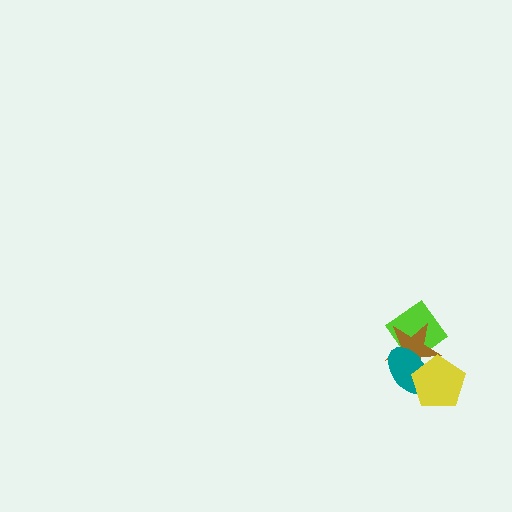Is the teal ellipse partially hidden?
Yes, it is partially covered by another shape.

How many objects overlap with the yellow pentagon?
2 objects overlap with the yellow pentagon.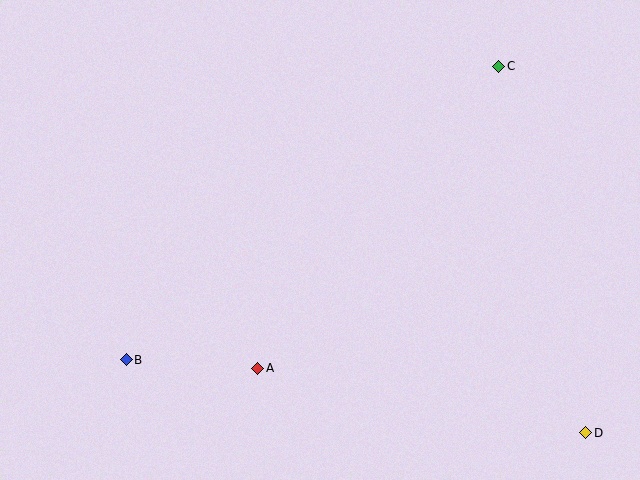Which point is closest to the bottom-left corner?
Point B is closest to the bottom-left corner.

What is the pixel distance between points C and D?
The distance between C and D is 377 pixels.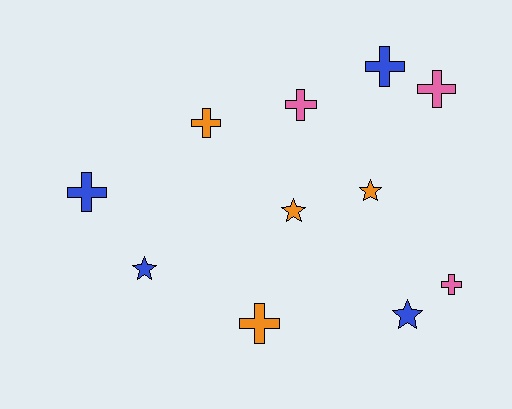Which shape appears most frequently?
Cross, with 7 objects.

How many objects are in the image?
There are 11 objects.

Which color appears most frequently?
Orange, with 4 objects.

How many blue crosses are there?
There are 2 blue crosses.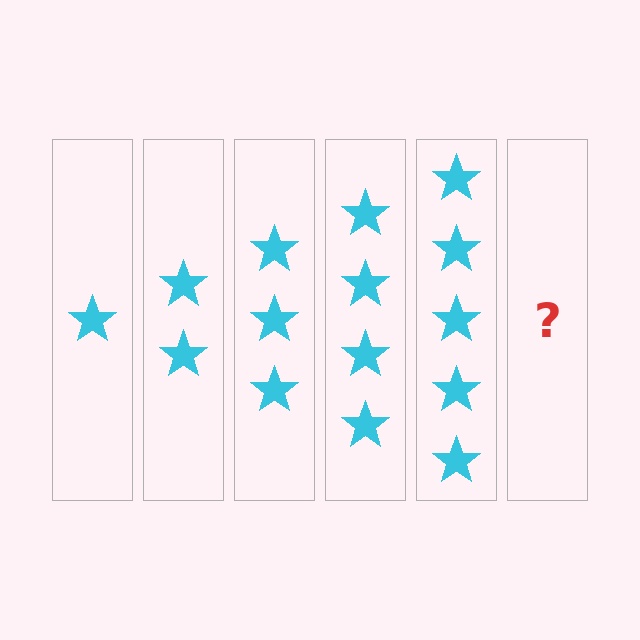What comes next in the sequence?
The next element should be 6 stars.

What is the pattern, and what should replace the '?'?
The pattern is that each step adds one more star. The '?' should be 6 stars.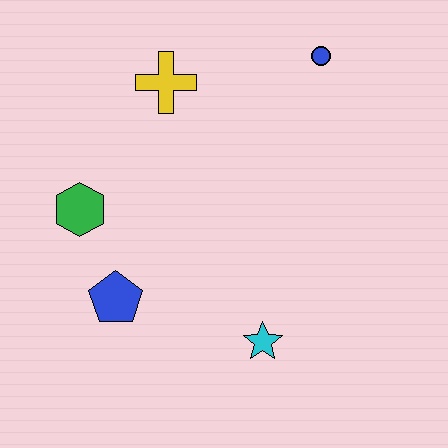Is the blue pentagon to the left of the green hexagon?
No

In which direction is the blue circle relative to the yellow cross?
The blue circle is to the right of the yellow cross.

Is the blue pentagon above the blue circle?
No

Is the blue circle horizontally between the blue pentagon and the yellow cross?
No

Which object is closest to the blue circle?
The yellow cross is closest to the blue circle.